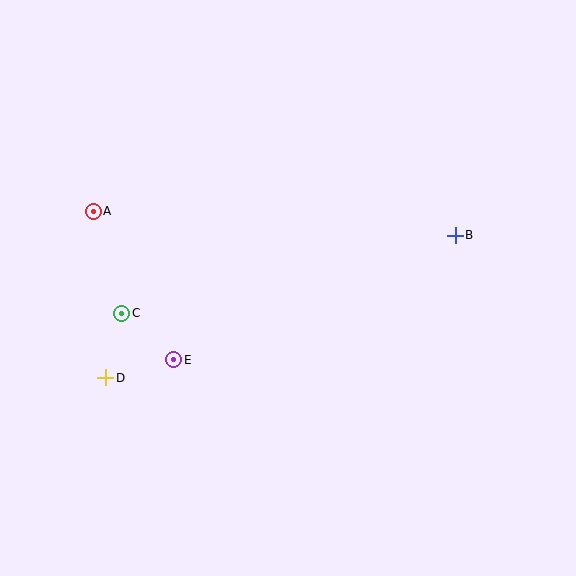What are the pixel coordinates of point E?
Point E is at (174, 360).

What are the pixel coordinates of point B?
Point B is at (455, 235).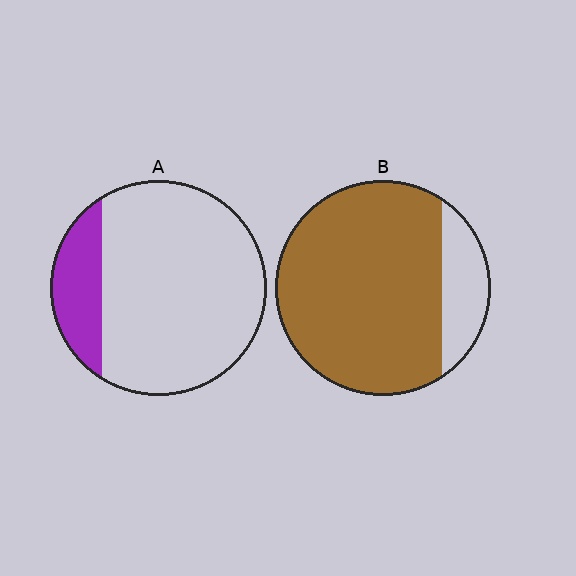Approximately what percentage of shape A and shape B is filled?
A is approximately 20% and B is approximately 85%.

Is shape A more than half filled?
No.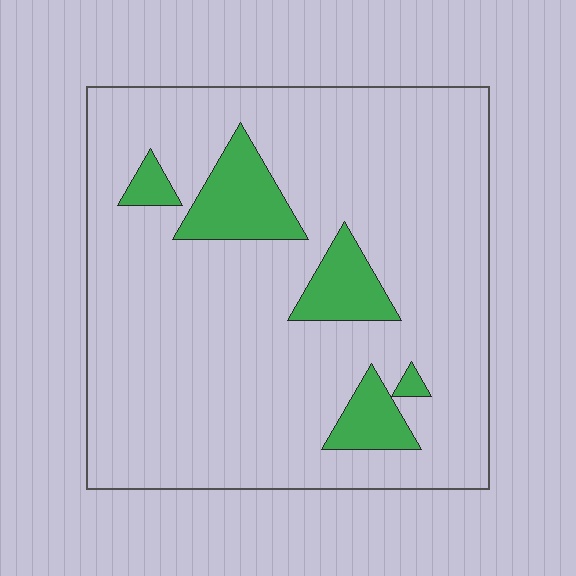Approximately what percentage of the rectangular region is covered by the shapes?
Approximately 15%.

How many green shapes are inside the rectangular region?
5.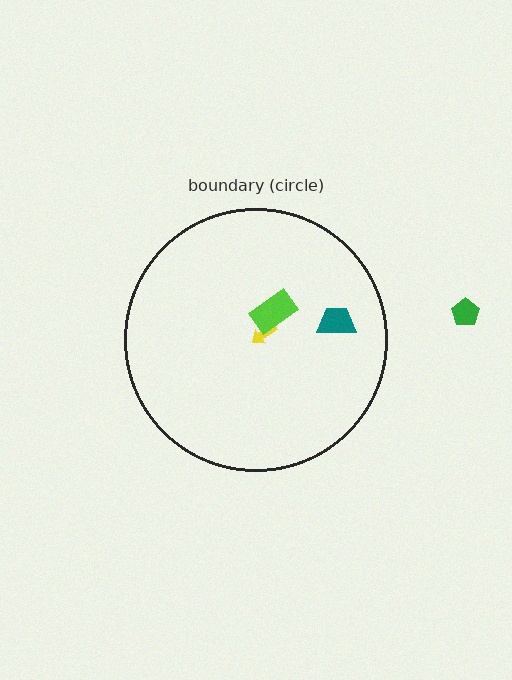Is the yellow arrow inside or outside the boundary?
Inside.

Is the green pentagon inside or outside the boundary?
Outside.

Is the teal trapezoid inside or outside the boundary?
Inside.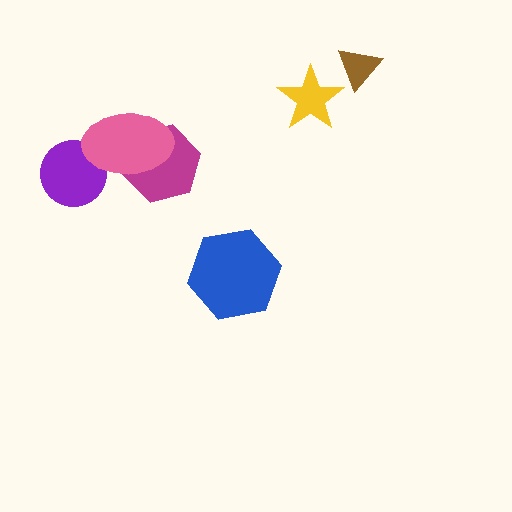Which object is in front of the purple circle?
The pink ellipse is in front of the purple circle.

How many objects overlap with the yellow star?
0 objects overlap with the yellow star.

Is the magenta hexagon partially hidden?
Yes, it is partially covered by another shape.